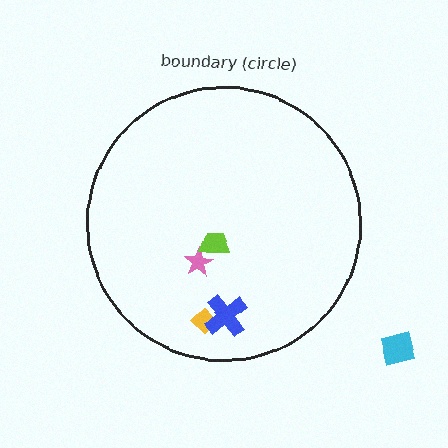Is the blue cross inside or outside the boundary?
Inside.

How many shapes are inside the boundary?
4 inside, 1 outside.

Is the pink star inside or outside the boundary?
Inside.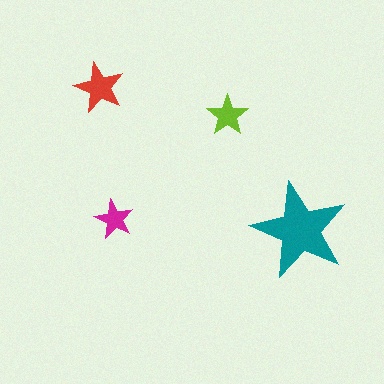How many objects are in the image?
There are 4 objects in the image.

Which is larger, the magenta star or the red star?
The red one.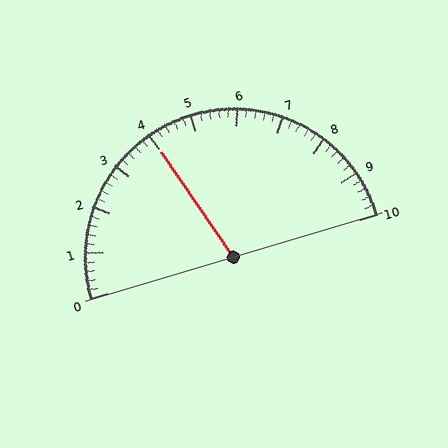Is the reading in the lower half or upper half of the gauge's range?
The reading is in the lower half of the range (0 to 10).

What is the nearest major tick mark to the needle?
The nearest major tick mark is 4.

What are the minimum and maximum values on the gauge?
The gauge ranges from 0 to 10.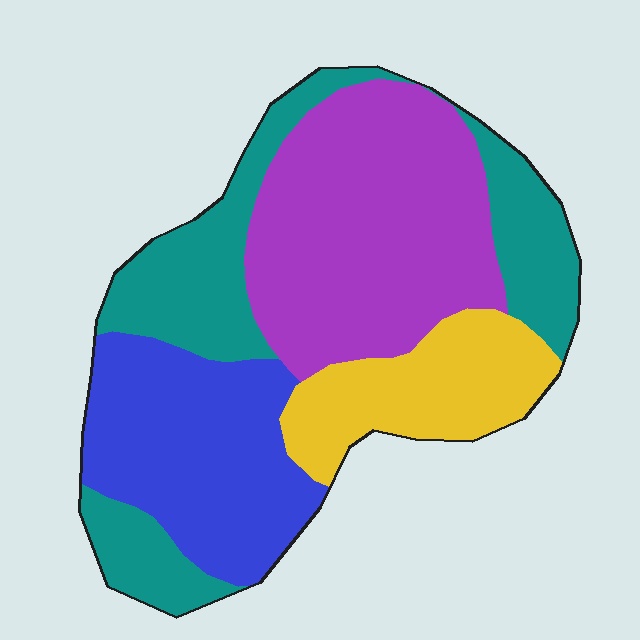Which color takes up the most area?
Purple, at roughly 35%.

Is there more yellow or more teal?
Teal.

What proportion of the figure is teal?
Teal takes up about one quarter (1/4) of the figure.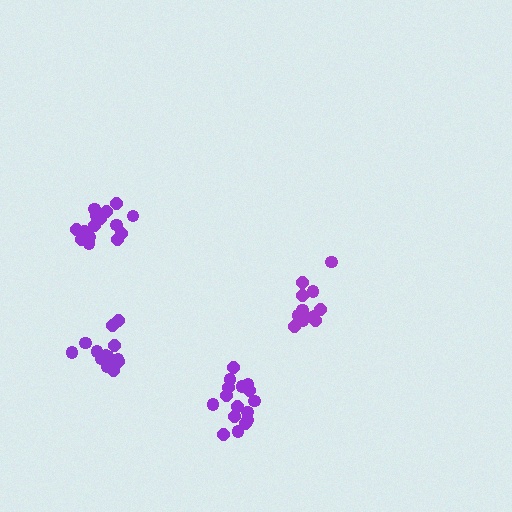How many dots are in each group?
Group 1: 15 dots, Group 2: 14 dots, Group 3: 16 dots, Group 4: 13 dots (58 total).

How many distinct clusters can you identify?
There are 4 distinct clusters.